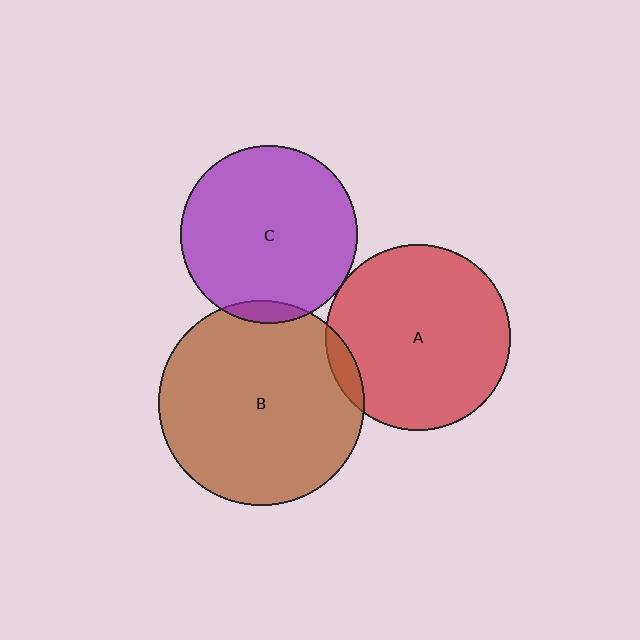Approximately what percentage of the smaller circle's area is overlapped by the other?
Approximately 5%.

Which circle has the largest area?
Circle B (brown).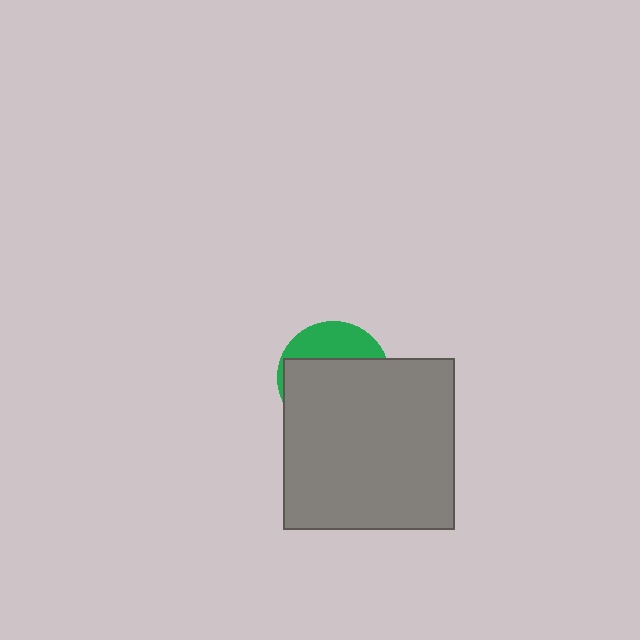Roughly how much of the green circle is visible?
A small part of it is visible (roughly 30%).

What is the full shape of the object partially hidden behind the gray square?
The partially hidden object is a green circle.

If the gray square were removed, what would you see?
You would see the complete green circle.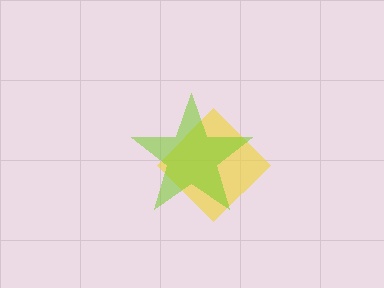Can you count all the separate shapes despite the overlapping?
Yes, there are 2 separate shapes.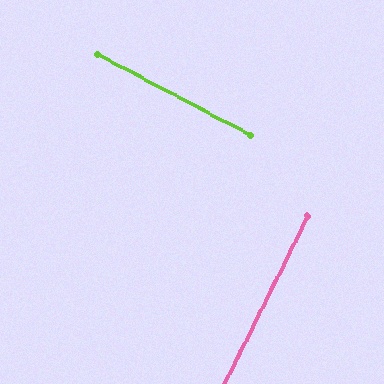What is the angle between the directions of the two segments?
Approximately 89 degrees.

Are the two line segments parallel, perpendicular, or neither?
Perpendicular — they meet at approximately 89°.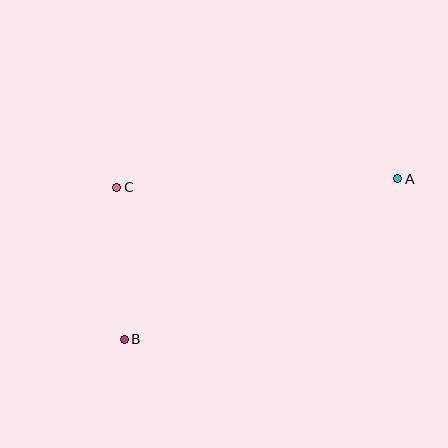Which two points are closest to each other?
Points B and C are closest to each other.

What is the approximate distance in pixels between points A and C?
The distance between A and C is approximately 281 pixels.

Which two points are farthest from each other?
Points A and B are farthest from each other.